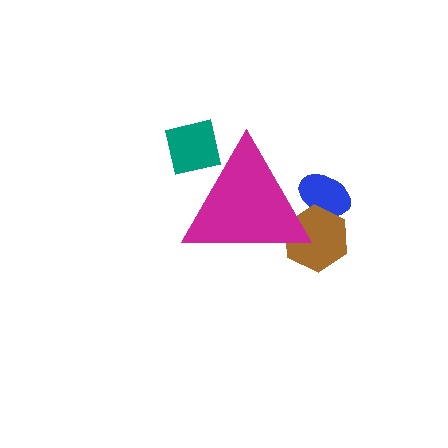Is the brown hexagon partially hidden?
Yes, the brown hexagon is partially hidden behind the magenta triangle.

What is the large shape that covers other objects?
A magenta triangle.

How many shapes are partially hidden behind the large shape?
3 shapes are partially hidden.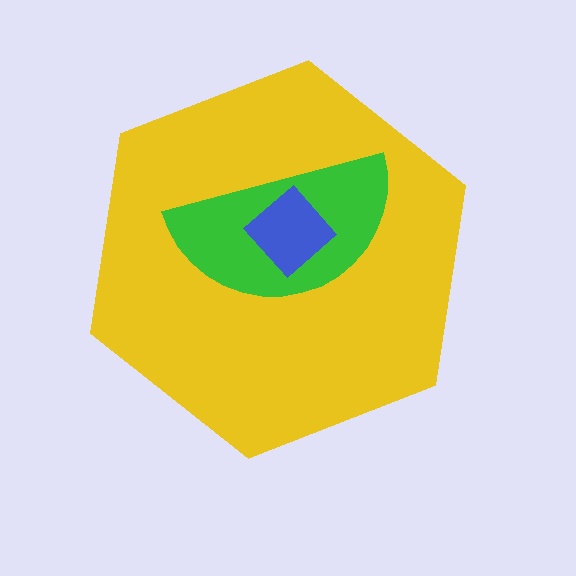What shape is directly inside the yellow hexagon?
The green semicircle.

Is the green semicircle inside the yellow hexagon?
Yes.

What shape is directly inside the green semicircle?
The blue diamond.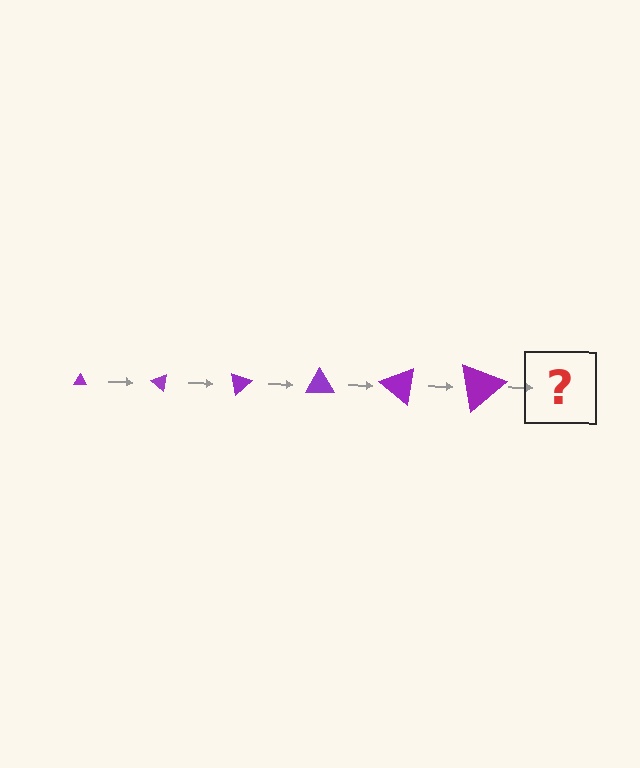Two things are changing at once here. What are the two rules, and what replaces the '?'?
The two rules are that the triangle grows larger each step and it rotates 40 degrees each step. The '?' should be a triangle, larger than the previous one and rotated 240 degrees from the start.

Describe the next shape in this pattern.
It should be a triangle, larger than the previous one and rotated 240 degrees from the start.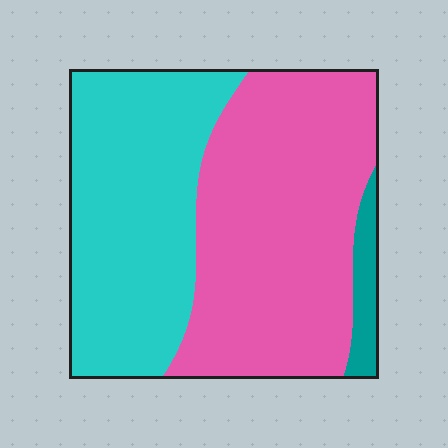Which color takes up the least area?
Teal, at roughly 5%.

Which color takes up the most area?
Pink, at roughly 50%.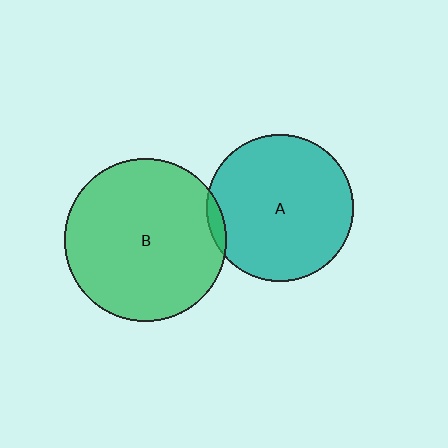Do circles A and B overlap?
Yes.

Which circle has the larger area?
Circle B (green).